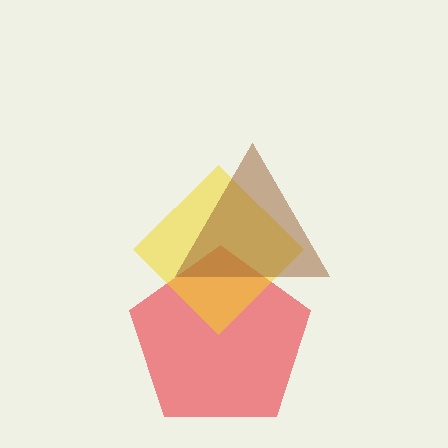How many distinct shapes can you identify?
There are 3 distinct shapes: a red pentagon, a yellow diamond, a brown triangle.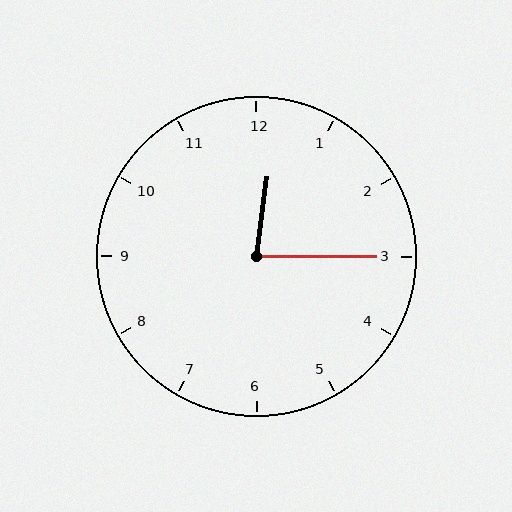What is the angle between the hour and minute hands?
Approximately 82 degrees.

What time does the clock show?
12:15.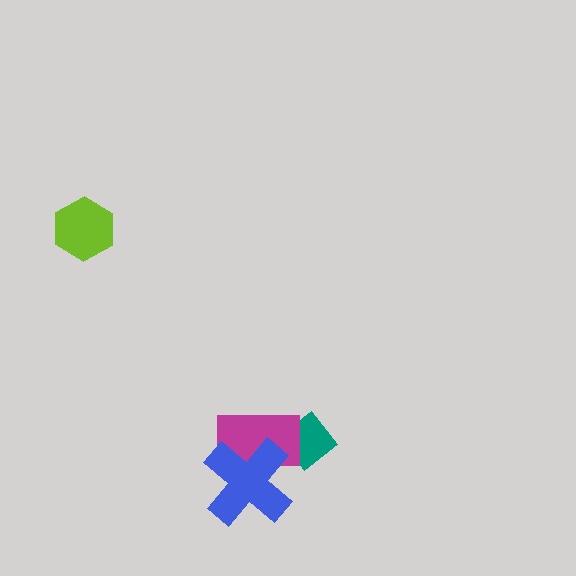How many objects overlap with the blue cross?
1 object overlaps with the blue cross.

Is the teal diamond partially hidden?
Yes, it is partially covered by another shape.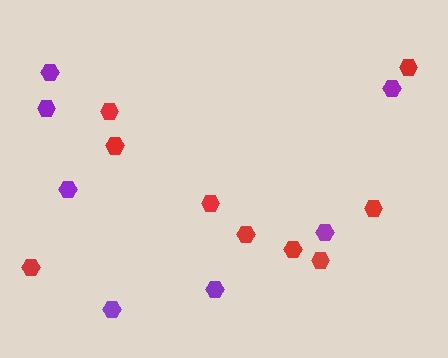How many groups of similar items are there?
There are 2 groups: one group of red hexagons (9) and one group of purple hexagons (7).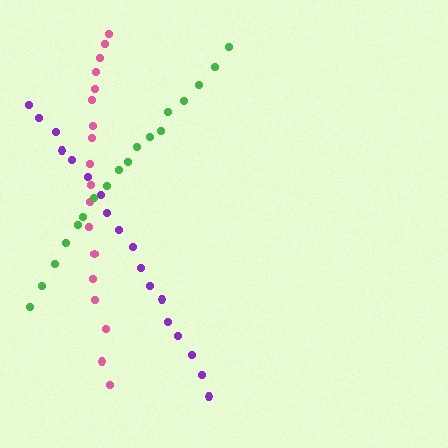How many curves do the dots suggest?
There are 3 distinct paths.